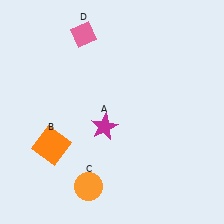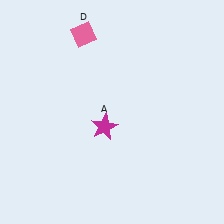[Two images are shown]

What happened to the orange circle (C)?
The orange circle (C) was removed in Image 2. It was in the bottom-left area of Image 1.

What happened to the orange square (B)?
The orange square (B) was removed in Image 2. It was in the bottom-left area of Image 1.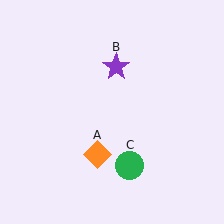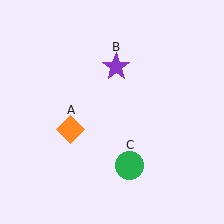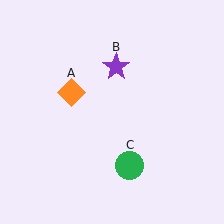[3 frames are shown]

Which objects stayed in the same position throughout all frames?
Purple star (object B) and green circle (object C) remained stationary.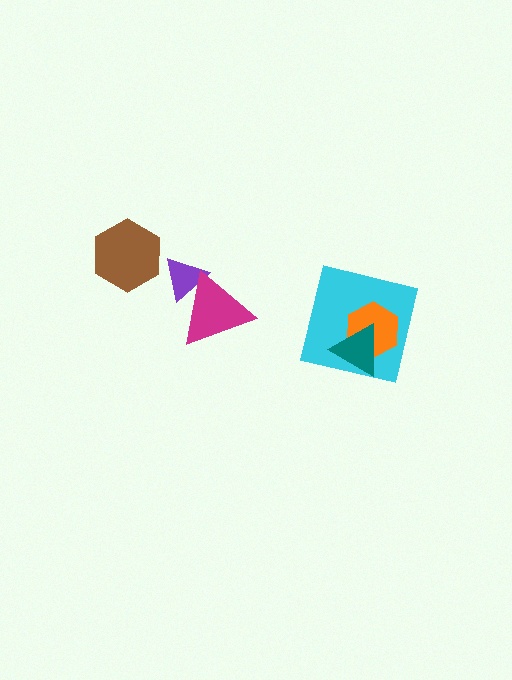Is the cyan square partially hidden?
Yes, it is partially covered by another shape.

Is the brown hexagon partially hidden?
No, no other shape covers it.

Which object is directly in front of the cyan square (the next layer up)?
The orange hexagon is directly in front of the cyan square.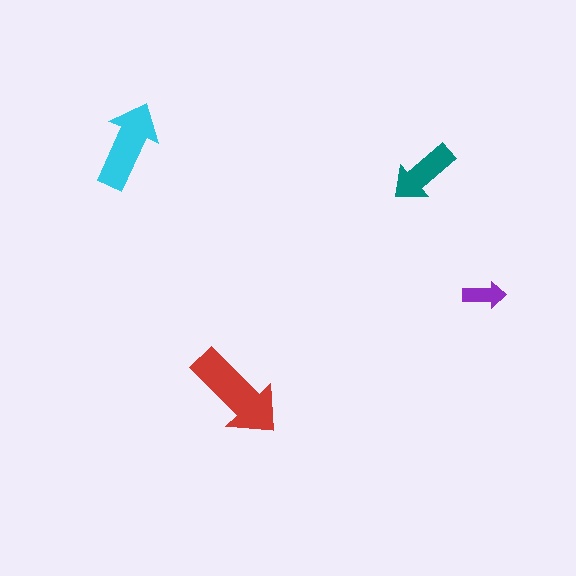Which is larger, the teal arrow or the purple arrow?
The teal one.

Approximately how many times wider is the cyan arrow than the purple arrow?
About 2 times wider.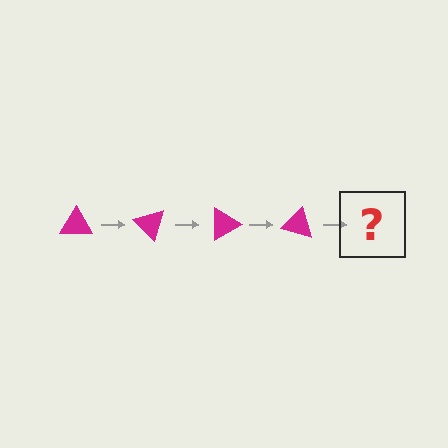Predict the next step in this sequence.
The next step is a magenta triangle rotated 180 degrees.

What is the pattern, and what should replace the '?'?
The pattern is that the triangle rotates 45 degrees each step. The '?' should be a magenta triangle rotated 180 degrees.